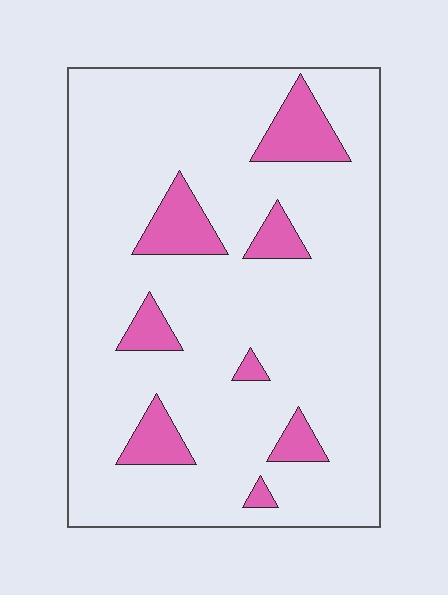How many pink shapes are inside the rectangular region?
8.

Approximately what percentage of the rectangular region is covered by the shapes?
Approximately 15%.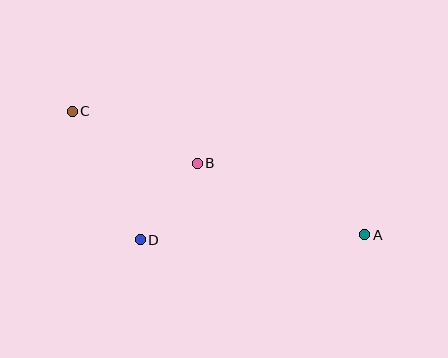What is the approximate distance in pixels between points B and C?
The distance between B and C is approximately 136 pixels.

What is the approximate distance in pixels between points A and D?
The distance between A and D is approximately 224 pixels.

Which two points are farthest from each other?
Points A and C are farthest from each other.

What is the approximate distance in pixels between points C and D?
The distance between C and D is approximately 146 pixels.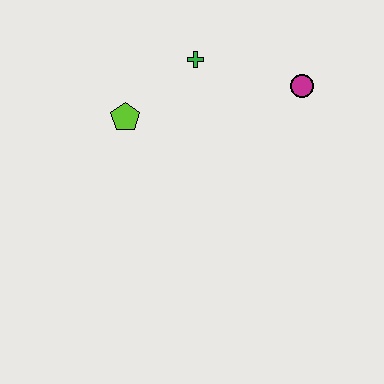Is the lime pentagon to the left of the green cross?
Yes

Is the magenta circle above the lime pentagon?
Yes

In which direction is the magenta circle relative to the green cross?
The magenta circle is to the right of the green cross.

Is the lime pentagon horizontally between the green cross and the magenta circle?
No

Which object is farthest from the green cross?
The magenta circle is farthest from the green cross.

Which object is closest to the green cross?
The lime pentagon is closest to the green cross.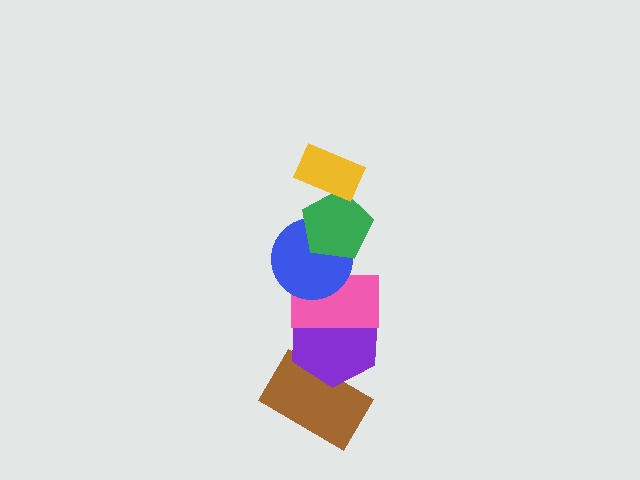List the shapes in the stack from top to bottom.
From top to bottom: the yellow rectangle, the green pentagon, the blue circle, the pink rectangle, the purple hexagon, the brown rectangle.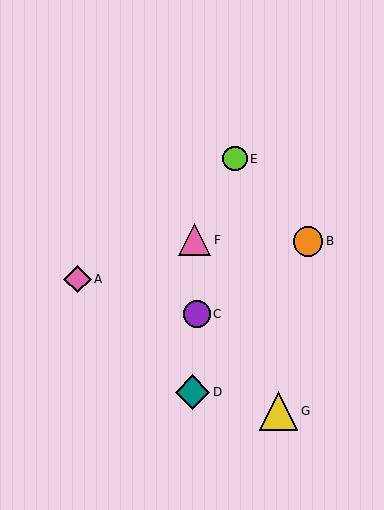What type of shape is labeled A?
Shape A is a pink diamond.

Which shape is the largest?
The yellow triangle (labeled G) is the largest.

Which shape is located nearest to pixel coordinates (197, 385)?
The teal diamond (labeled D) at (192, 392) is nearest to that location.